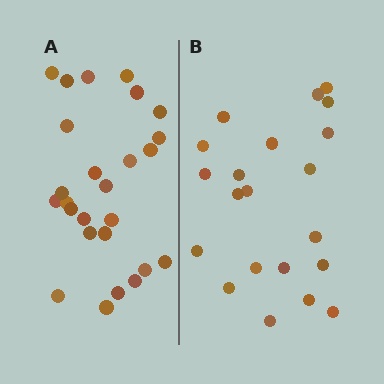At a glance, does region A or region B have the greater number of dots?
Region A (the left region) has more dots.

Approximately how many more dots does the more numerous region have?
Region A has about 5 more dots than region B.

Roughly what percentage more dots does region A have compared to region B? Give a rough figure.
About 25% more.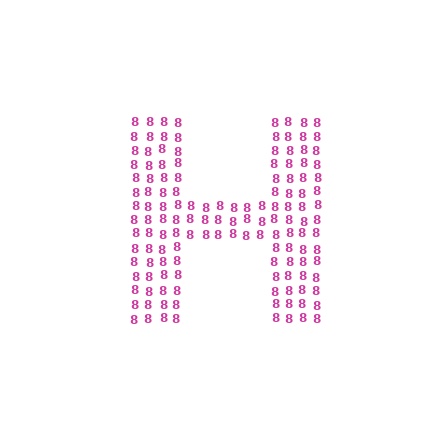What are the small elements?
The small elements are digit 8's.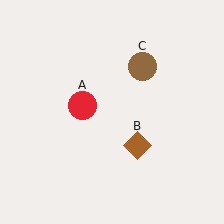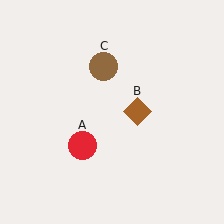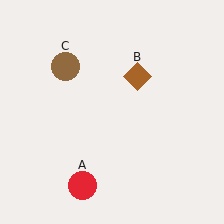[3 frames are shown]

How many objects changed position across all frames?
3 objects changed position: red circle (object A), brown diamond (object B), brown circle (object C).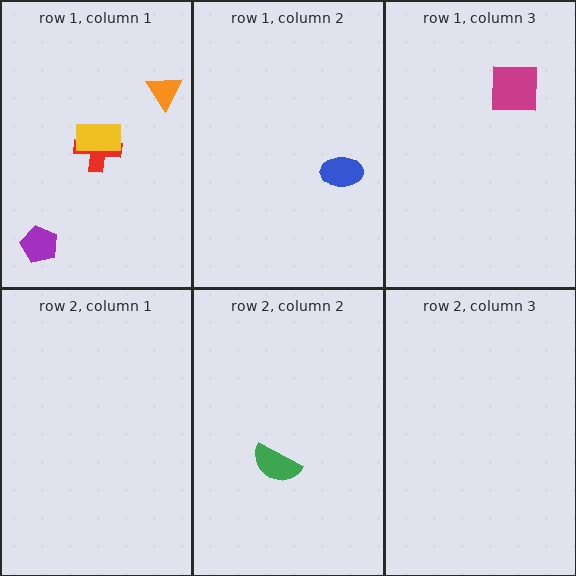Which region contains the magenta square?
The row 1, column 3 region.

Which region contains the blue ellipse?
The row 1, column 2 region.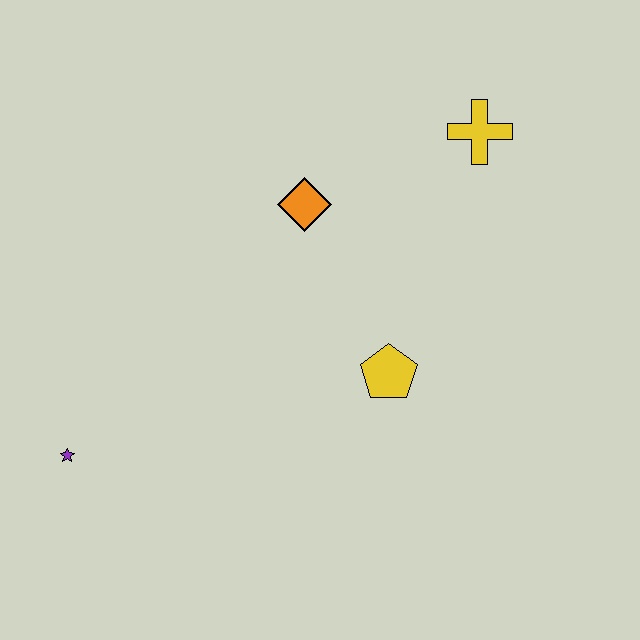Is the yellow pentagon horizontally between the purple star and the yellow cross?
Yes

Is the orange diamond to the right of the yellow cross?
No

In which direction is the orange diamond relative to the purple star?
The orange diamond is above the purple star.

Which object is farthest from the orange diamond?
The purple star is farthest from the orange diamond.